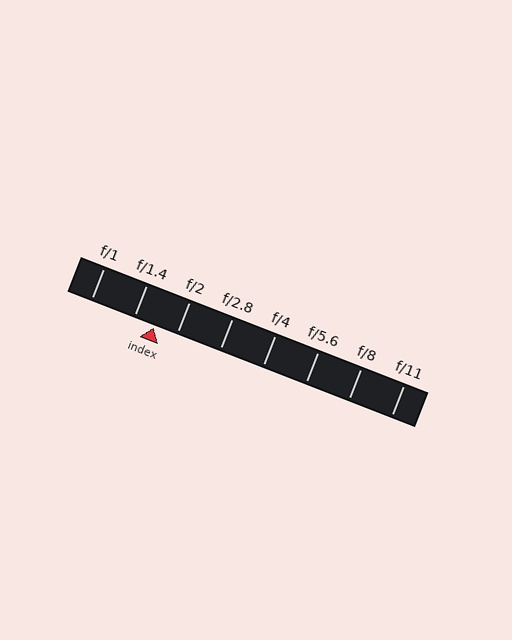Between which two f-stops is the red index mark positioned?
The index mark is between f/1.4 and f/2.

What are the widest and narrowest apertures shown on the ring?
The widest aperture shown is f/1 and the narrowest is f/11.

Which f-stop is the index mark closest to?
The index mark is closest to f/1.4.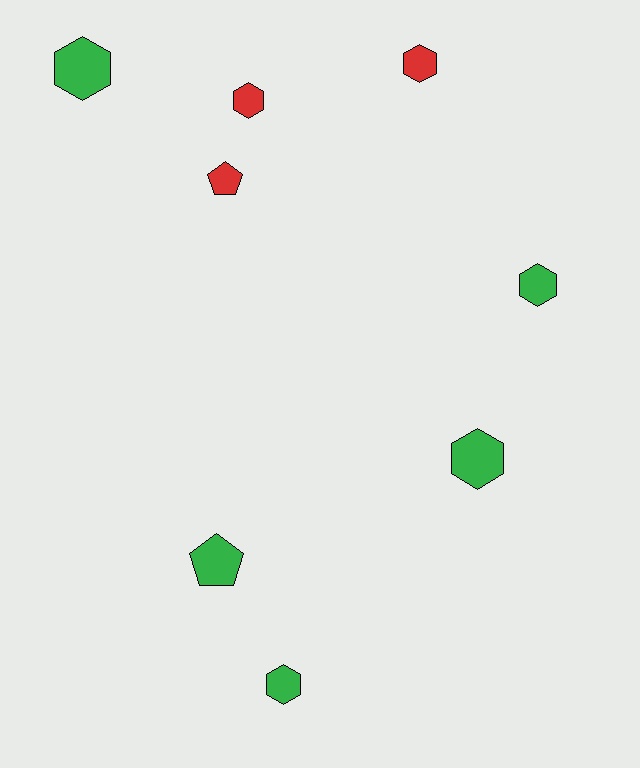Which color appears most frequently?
Green, with 5 objects.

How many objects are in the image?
There are 8 objects.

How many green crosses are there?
There are no green crosses.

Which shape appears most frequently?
Hexagon, with 6 objects.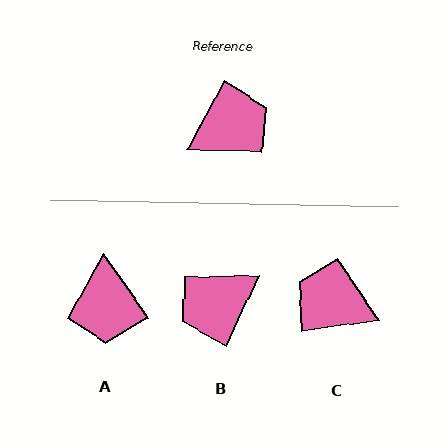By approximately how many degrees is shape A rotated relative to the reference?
Approximately 117 degrees clockwise.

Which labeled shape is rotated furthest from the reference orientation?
B, about 177 degrees away.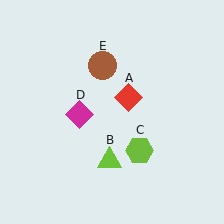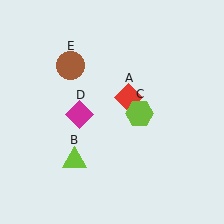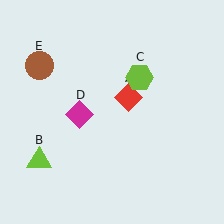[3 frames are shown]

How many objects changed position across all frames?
3 objects changed position: lime triangle (object B), lime hexagon (object C), brown circle (object E).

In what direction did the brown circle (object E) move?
The brown circle (object E) moved left.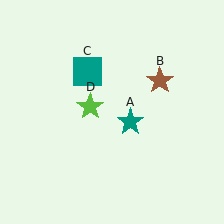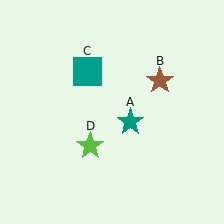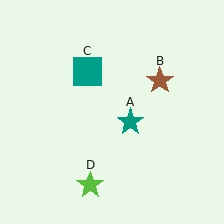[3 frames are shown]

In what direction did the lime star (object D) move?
The lime star (object D) moved down.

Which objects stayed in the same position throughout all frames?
Teal star (object A) and brown star (object B) and teal square (object C) remained stationary.